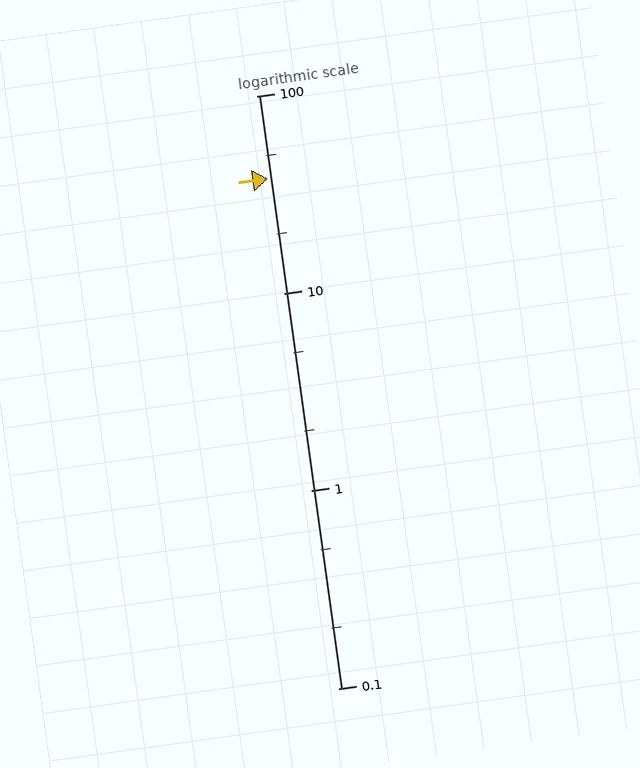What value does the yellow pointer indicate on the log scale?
The pointer indicates approximately 38.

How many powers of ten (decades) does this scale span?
The scale spans 3 decades, from 0.1 to 100.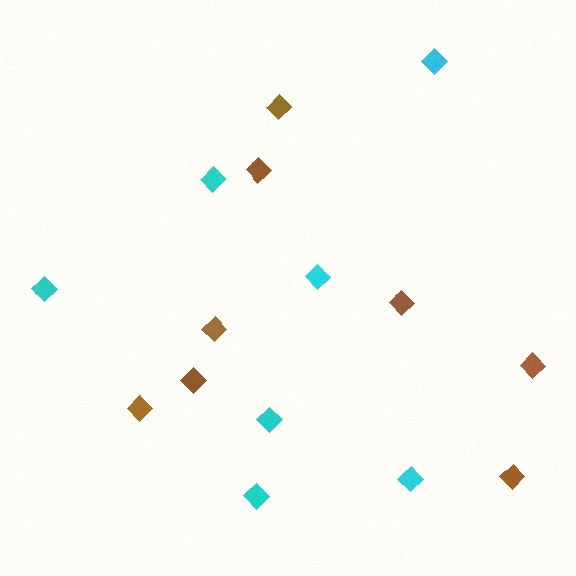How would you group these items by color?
There are 2 groups: one group of brown diamonds (8) and one group of cyan diamonds (7).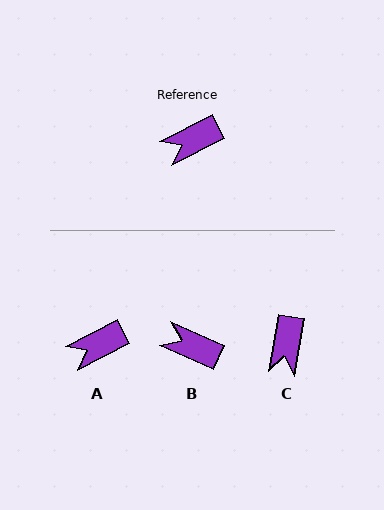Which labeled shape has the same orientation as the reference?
A.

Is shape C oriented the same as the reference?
No, it is off by about 53 degrees.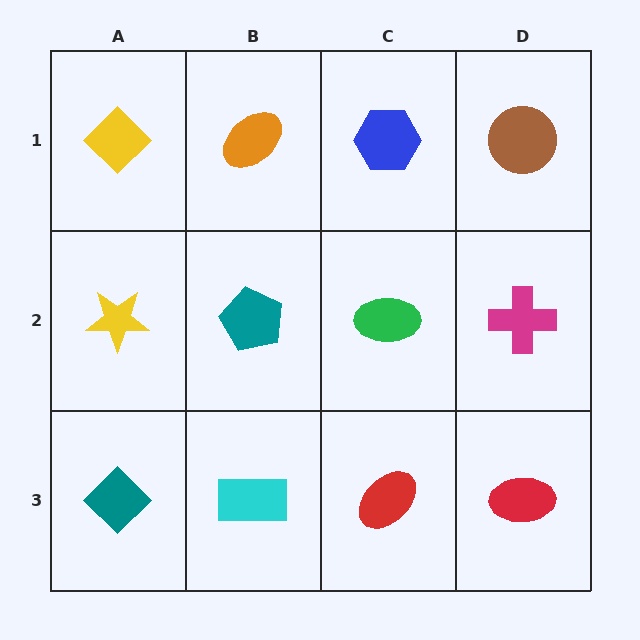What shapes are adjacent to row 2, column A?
A yellow diamond (row 1, column A), a teal diamond (row 3, column A), a teal pentagon (row 2, column B).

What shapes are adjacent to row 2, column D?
A brown circle (row 1, column D), a red ellipse (row 3, column D), a green ellipse (row 2, column C).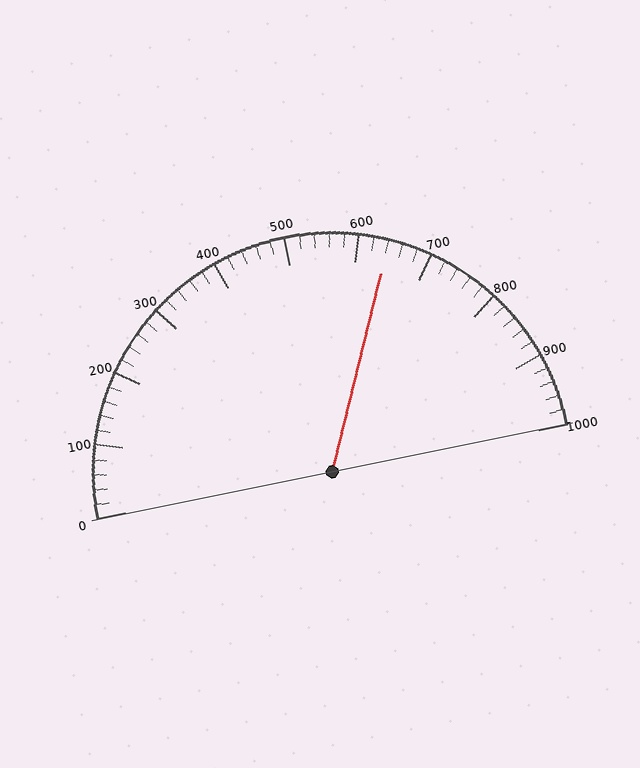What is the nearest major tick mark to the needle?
The nearest major tick mark is 600.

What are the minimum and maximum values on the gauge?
The gauge ranges from 0 to 1000.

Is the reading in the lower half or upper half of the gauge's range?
The reading is in the upper half of the range (0 to 1000).